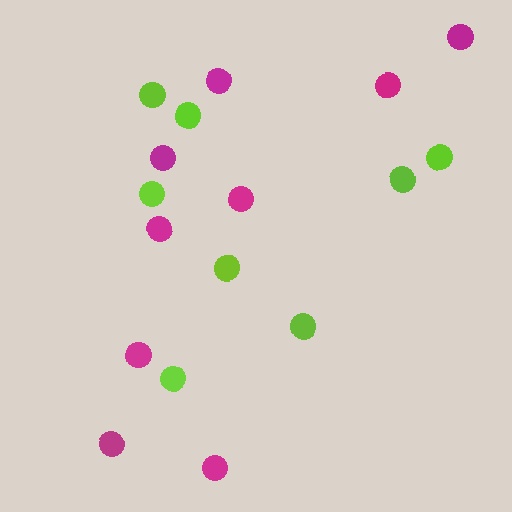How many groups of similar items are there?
There are 2 groups: one group of magenta circles (9) and one group of lime circles (8).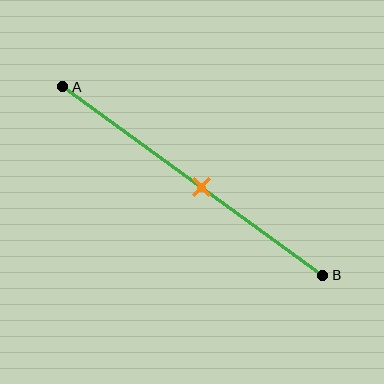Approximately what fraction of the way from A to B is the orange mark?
The orange mark is approximately 55% of the way from A to B.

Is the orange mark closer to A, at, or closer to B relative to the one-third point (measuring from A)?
The orange mark is closer to point B than the one-third point of segment AB.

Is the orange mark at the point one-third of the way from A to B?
No, the mark is at about 55% from A, not at the 33% one-third point.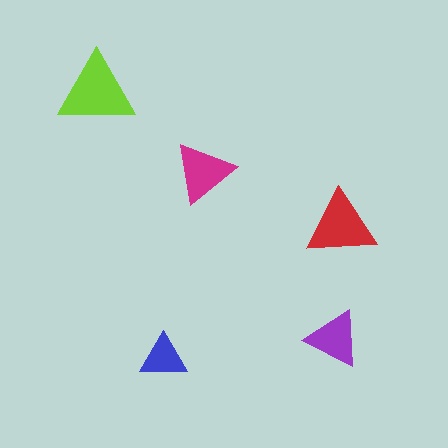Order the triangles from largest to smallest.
the lime one, the red one, the magenta one, the purple one, the blue one.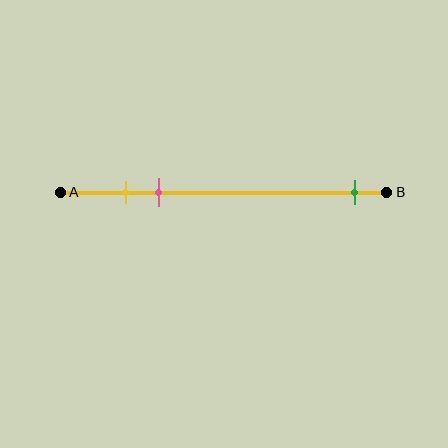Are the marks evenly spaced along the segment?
No, the marks are not evenly spaced.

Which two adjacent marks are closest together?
The yellow and pink marks are the closest adjacent pair.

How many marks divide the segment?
There are 3 marks dividing the segment.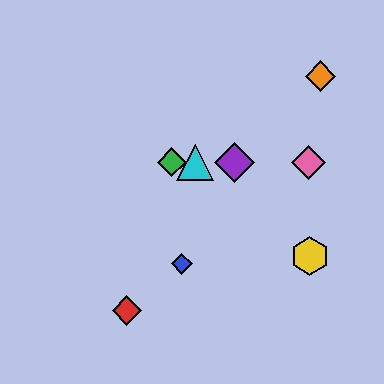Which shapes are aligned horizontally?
The green diamond, the purple diamond, the cyan triangle, the pink diamond are aligned horizontally.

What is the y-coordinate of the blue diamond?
The blue diamond is at y≈264.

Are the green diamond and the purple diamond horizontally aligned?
Yes, both are at y≈162.